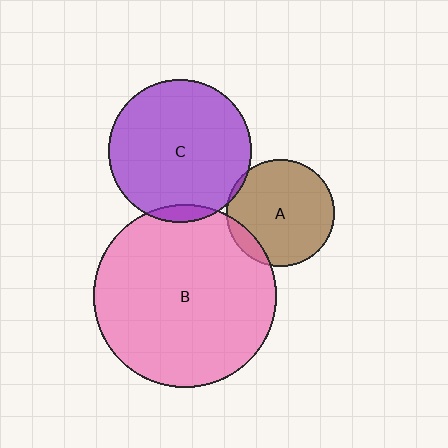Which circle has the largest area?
Circle B (pink).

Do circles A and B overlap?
Yes.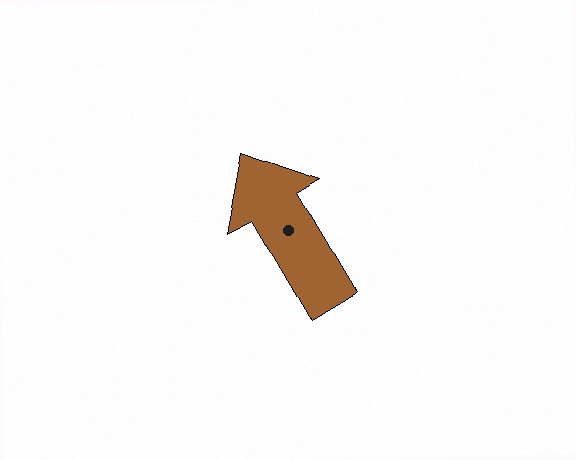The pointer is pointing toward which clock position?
Roughly 11 o'clock.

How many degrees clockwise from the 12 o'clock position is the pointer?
Approximately 330 degrees.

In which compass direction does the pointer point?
Northwest.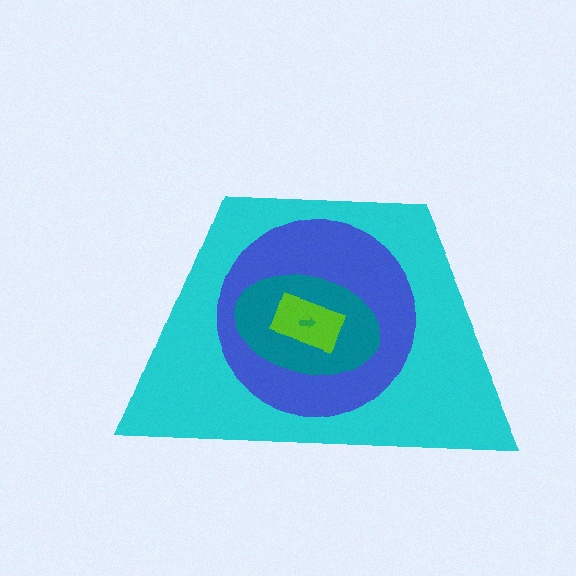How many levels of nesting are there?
5.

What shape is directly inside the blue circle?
The teal ellipse.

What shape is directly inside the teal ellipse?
The lime rectangle.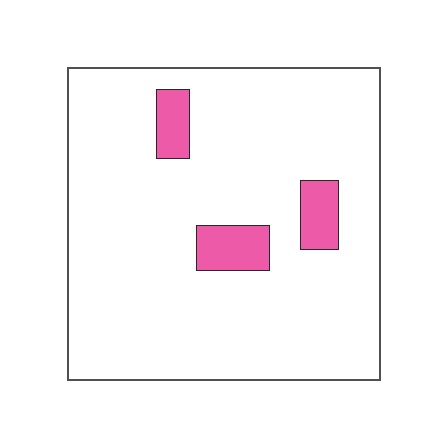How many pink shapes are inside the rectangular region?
3.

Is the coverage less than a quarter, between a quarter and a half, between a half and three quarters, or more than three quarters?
Less than a quarter.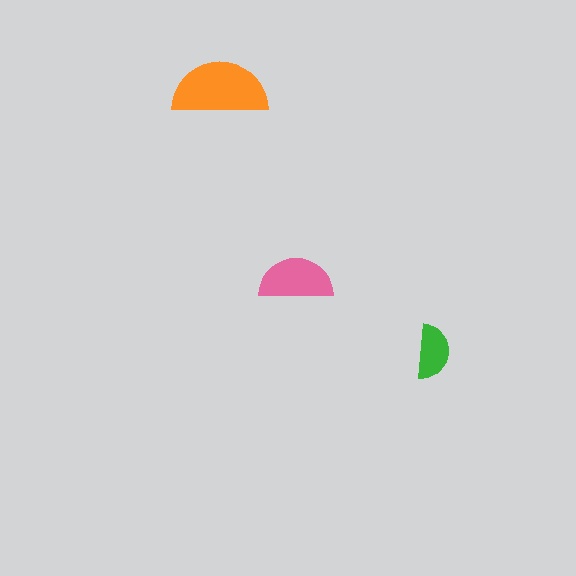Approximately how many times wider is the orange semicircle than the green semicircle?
About 2 times wider.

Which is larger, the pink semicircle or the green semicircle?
The pink one.